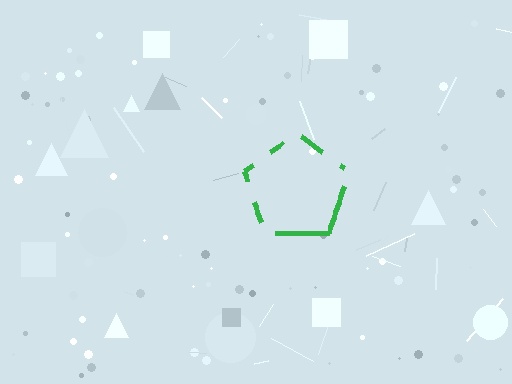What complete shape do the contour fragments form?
The contour fragments form a pentagon.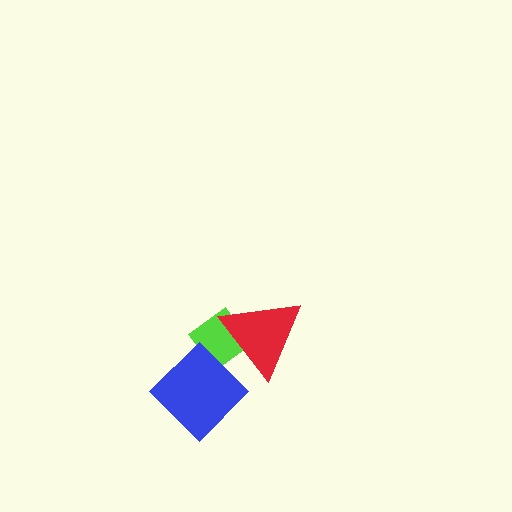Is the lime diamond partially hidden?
Yes, it is partially covered by another shape.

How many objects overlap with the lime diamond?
2 objects overlap with the lime diamond.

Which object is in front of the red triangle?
The blue diamond is in front of the red triangle.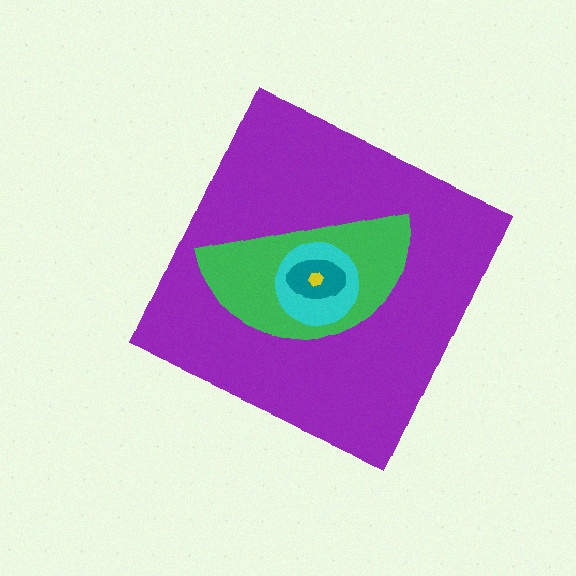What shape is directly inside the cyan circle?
The teal ellipse.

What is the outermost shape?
The purple diamond.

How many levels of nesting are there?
5.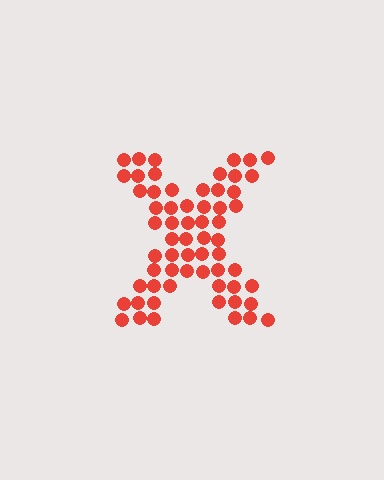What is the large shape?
The large shape is the letter X.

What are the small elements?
The small elements are circles.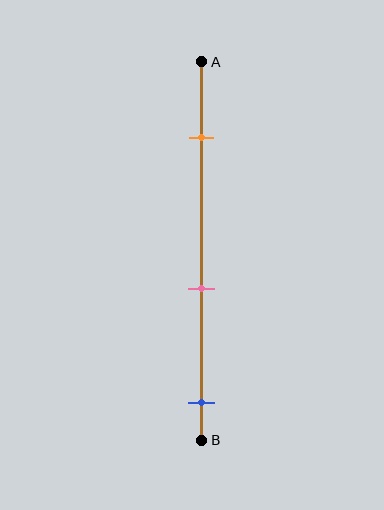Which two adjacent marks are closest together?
The pink and blue marks are the closest adjacent pair.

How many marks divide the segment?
There are 3 marks dividing the segment.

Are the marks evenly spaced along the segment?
Yes, the marks are approximately evenly spaced.